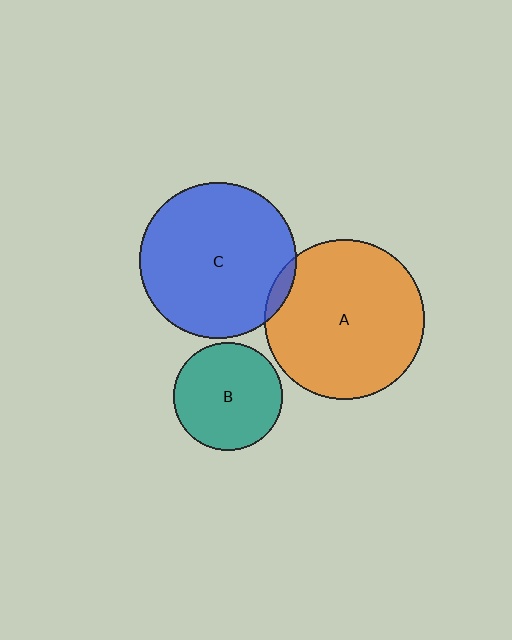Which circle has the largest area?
Circle A (orange).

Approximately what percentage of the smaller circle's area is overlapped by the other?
Approximately 5%.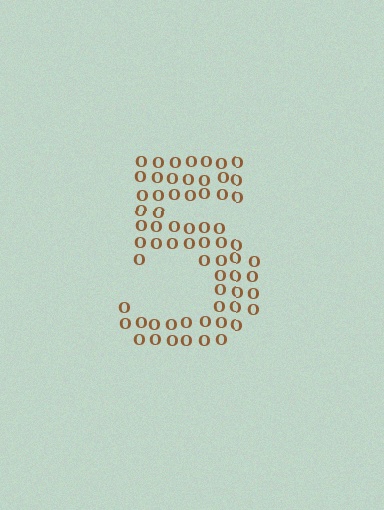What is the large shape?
The large shape is the digit 5.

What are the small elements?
The small elements are letter O's.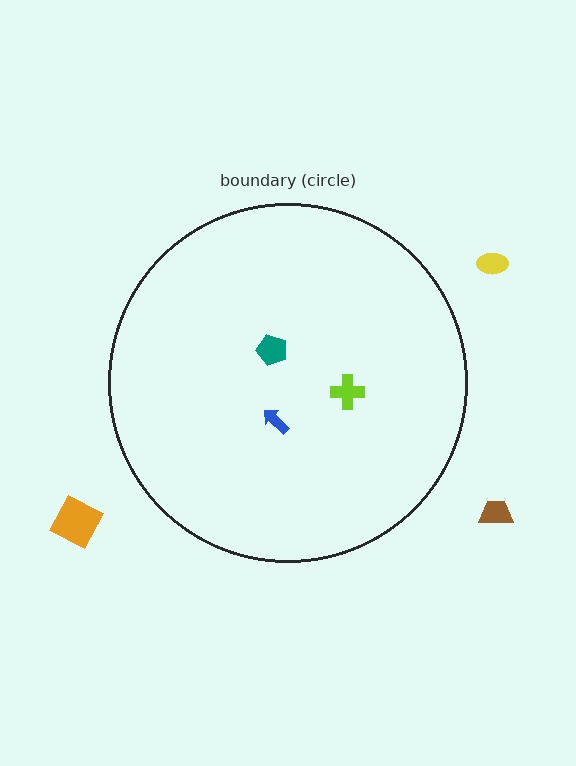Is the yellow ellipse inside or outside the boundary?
Outside.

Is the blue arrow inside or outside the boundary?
Inside.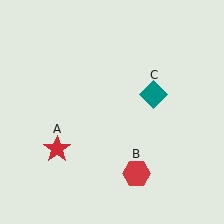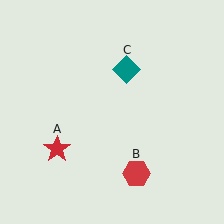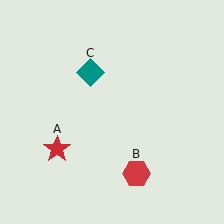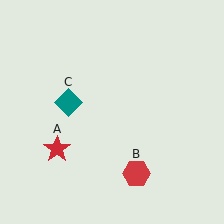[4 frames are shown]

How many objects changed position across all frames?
1 object changed position: teal diamond (object C).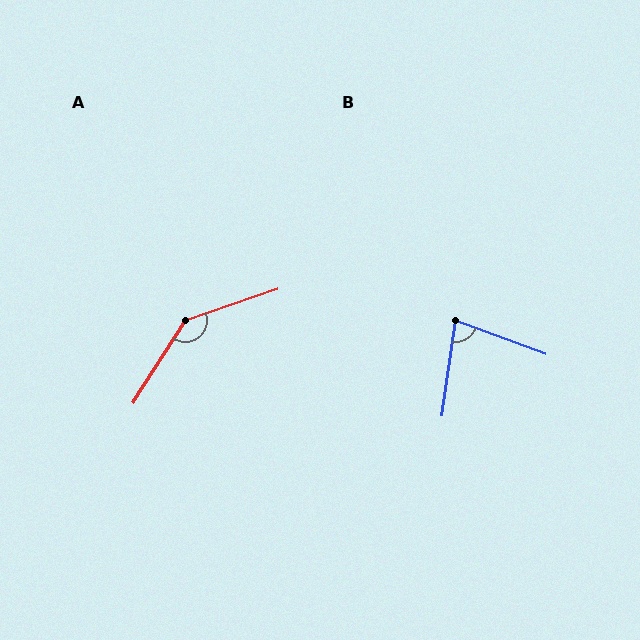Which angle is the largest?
A, at approximately 141 degrees.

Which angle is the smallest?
B, at approximately 78 degrees.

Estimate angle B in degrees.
Approximately 78 degrees.